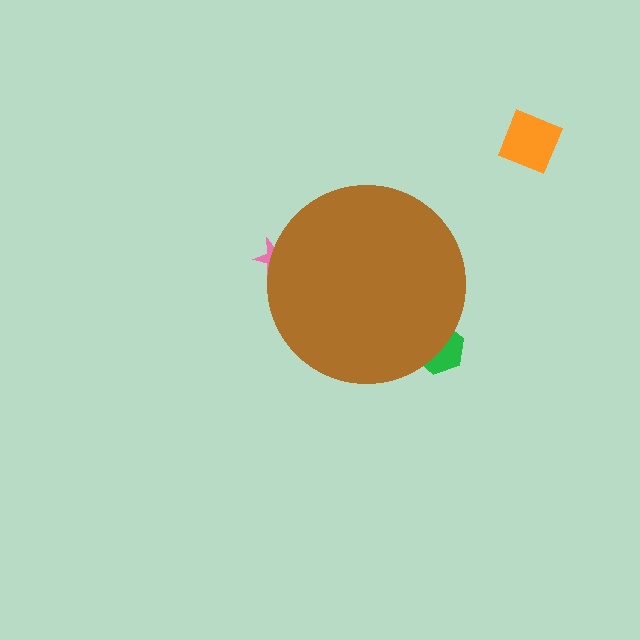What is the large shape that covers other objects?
A brown circle.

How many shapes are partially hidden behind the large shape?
2 shapes are partially hidden.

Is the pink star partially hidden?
Yes, the pink star is partially hidden behind the brown circle.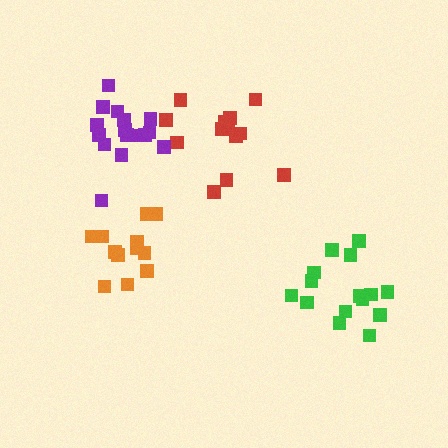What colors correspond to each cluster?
The clusters are colored: green, red, purple, orange.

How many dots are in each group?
Group 1: 15 dots, Group 2: 13 dots, Group 3: 16 dots, Group 4: 12 dots (56 total).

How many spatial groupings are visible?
There are 4 spatial groupings.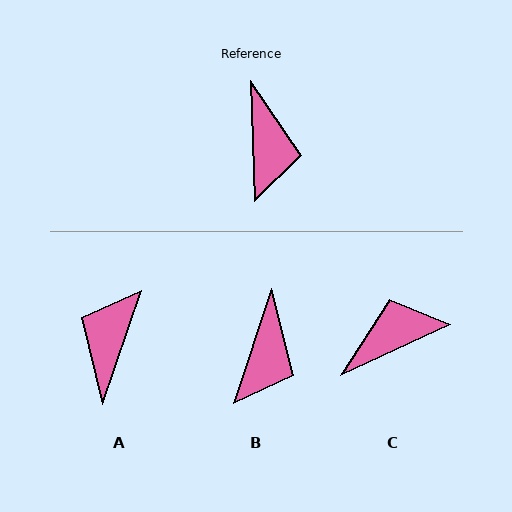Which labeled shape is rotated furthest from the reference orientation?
A, about 159 degrees away.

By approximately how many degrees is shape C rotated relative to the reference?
Approximately 113 degrees counter-clockwise.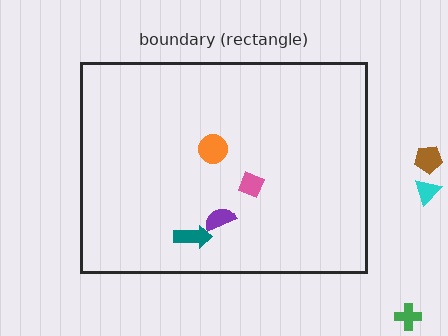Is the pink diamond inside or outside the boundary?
Inside.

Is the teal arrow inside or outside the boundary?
Inside.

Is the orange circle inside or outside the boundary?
Inside.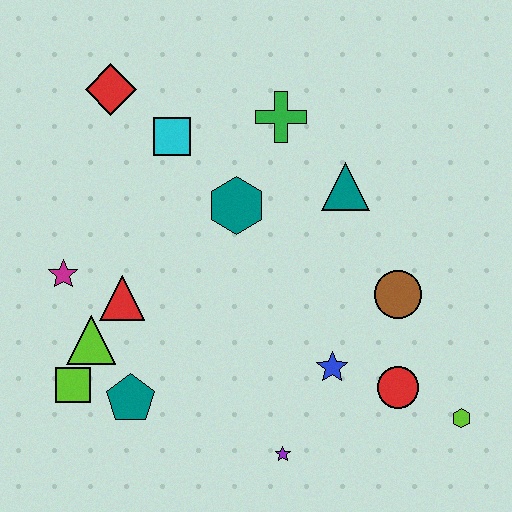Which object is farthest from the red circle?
The red diamond is farthest from the red circle.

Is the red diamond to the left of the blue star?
Yes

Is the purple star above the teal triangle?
No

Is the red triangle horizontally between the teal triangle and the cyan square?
No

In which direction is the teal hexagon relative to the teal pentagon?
The teal hexagon is above the teal pentagon.